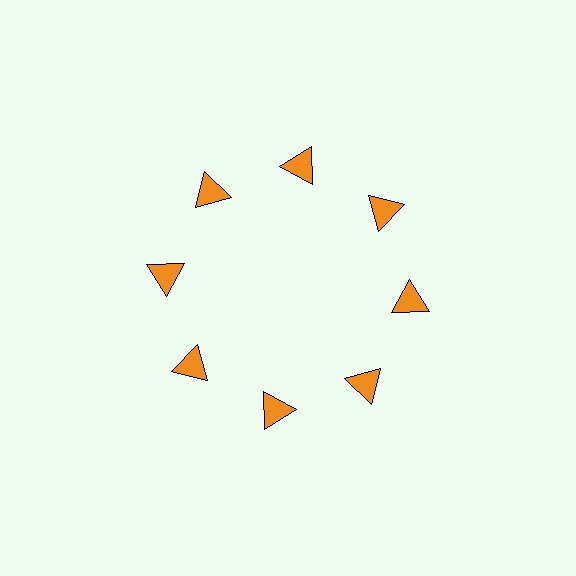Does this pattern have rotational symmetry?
Yes, this pattern has 8-fold rotational symmetry. It looks the same after rotating 45 degrees around the center.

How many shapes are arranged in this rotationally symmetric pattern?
There are 8 shapes, arranged in 8 groups of 1.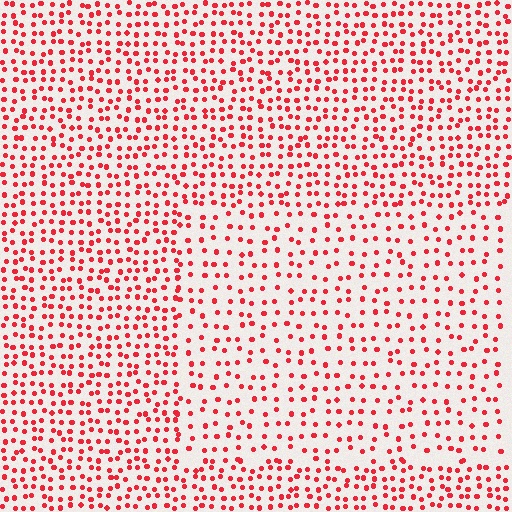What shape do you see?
I see a rectangle.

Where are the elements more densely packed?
The elements are more densely packed outside the rectangle boundary.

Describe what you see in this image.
The image contains small red elements arranged at two different densities. A rectangle-shaped region is visible where the elements are less densely packed than the surrounding area.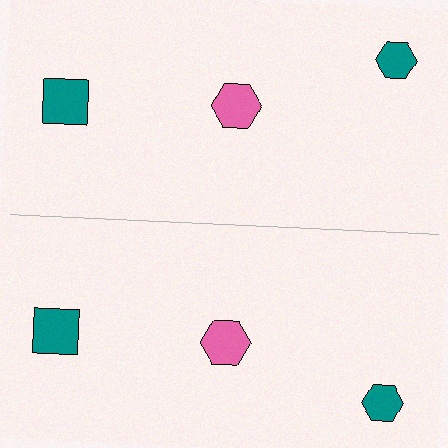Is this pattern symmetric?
Yes, this pattern has bilateral (reflection) symmetry.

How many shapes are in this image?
There are 6 shapes in this image.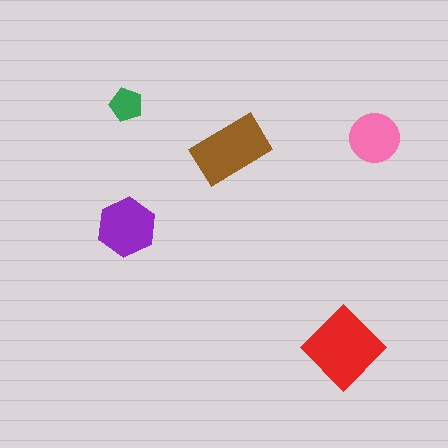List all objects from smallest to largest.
The green pentagon, the pink circle, the purple hexagon, the brown rectangle, the red diamond.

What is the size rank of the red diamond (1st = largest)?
1st.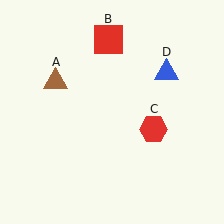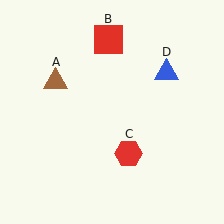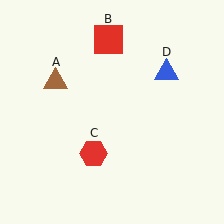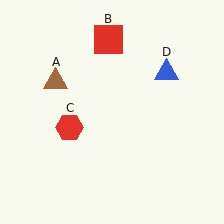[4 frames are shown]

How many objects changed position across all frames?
1 object changed position: red hexagon (object C).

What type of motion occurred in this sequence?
The red hexagon (object C) rotated clockwise around the center of the scene.